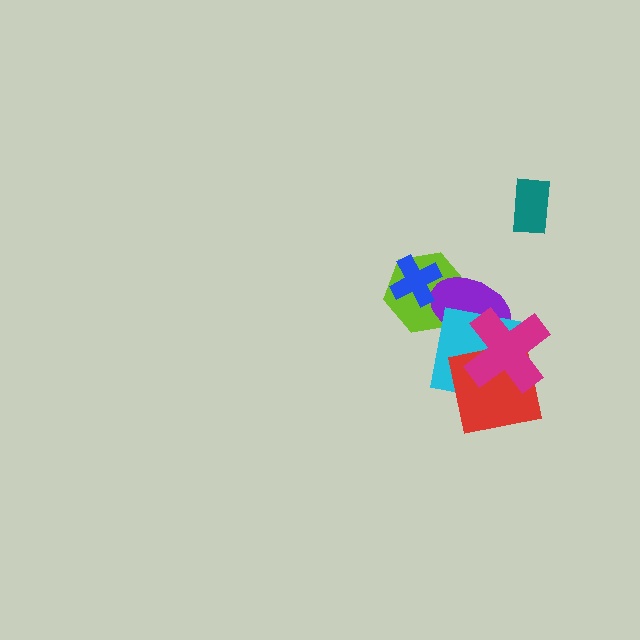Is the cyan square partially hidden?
Yes, it is partially covered by another shape.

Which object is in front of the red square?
The magenta cross is in front of the red square.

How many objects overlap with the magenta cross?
3 objects overlap with the magenta cross.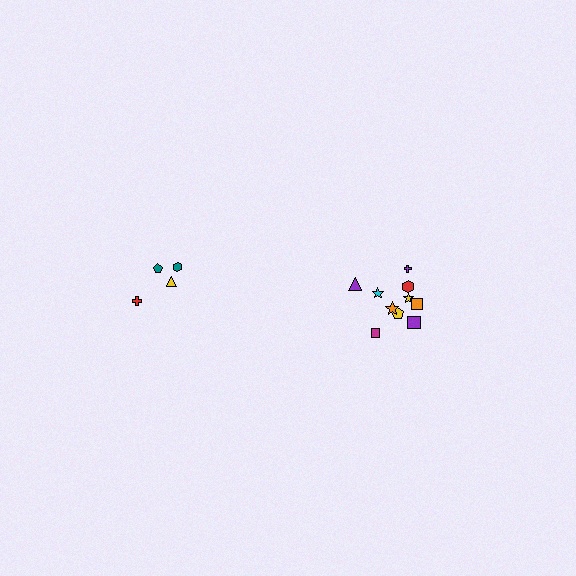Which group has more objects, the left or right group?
The right group.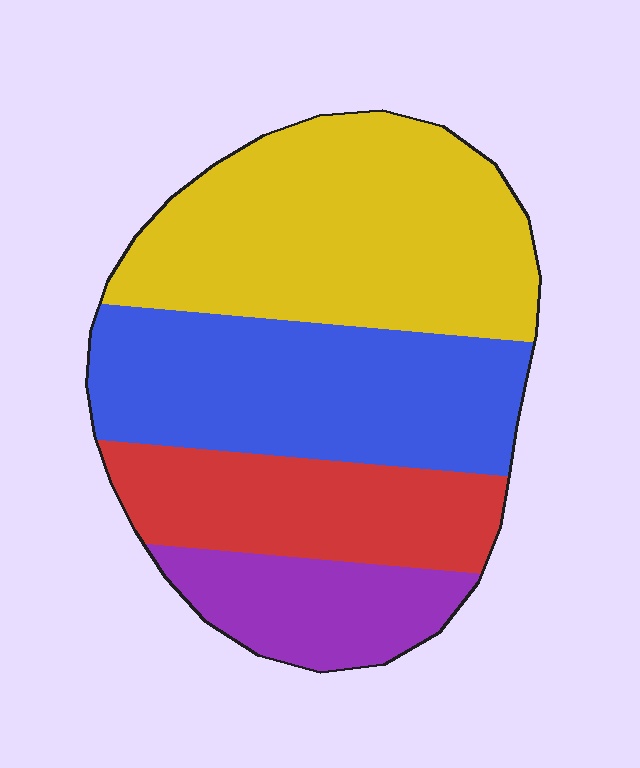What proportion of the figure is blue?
Blue takes up between a quarter and a half of the figure.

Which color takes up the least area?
Purple, at roughly 15%.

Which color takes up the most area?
Yellow, at roughly 35%.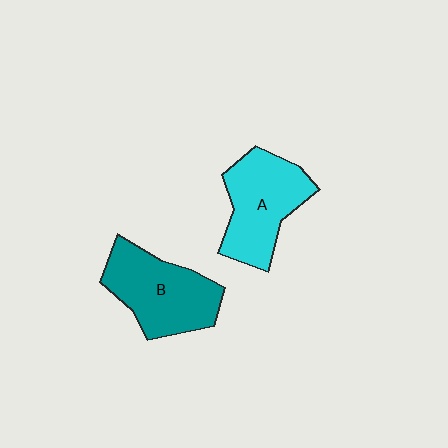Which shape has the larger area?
Shape B (teal).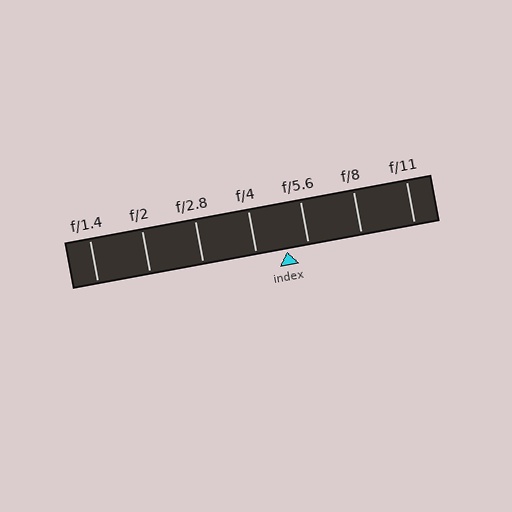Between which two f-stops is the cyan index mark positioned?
The index mark is between f/4 and f/5.6.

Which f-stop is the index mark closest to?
The index mark is closest to f/5.6.